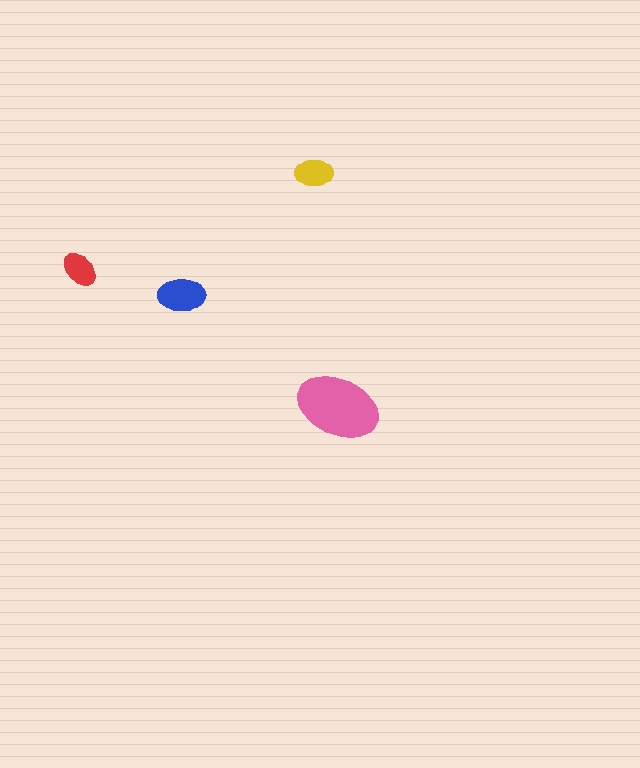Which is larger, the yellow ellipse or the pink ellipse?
The pink one.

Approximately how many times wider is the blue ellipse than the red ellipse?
About 1.5 times wider.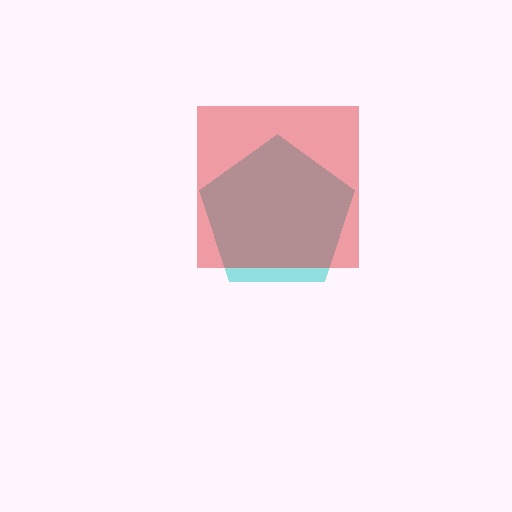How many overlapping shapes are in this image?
There are 2 overlapping shapes in the image.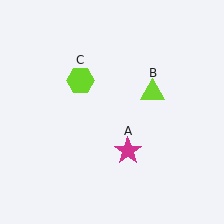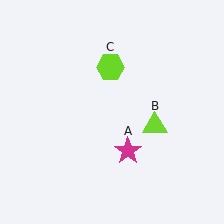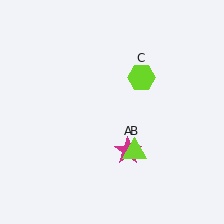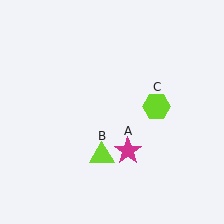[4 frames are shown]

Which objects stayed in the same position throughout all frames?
Magenta star (object A) remained stationary.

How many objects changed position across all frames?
2 objects changed position: lime triangle (object B), lime hexagon (object C).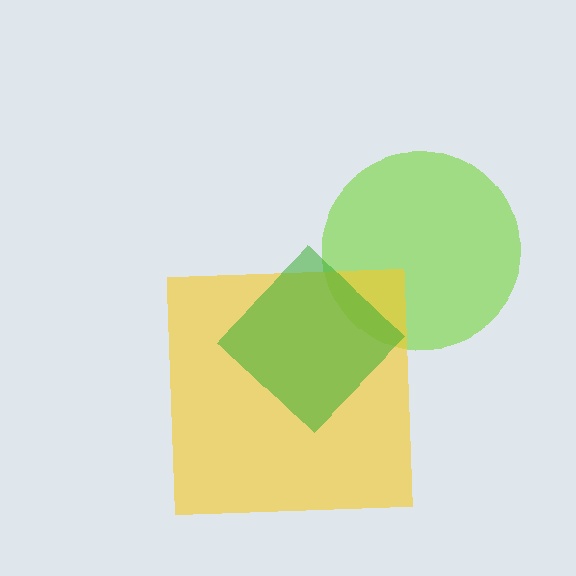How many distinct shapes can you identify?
There are 3 distinct shapes: a lime circle, a yellow square, a green diamond.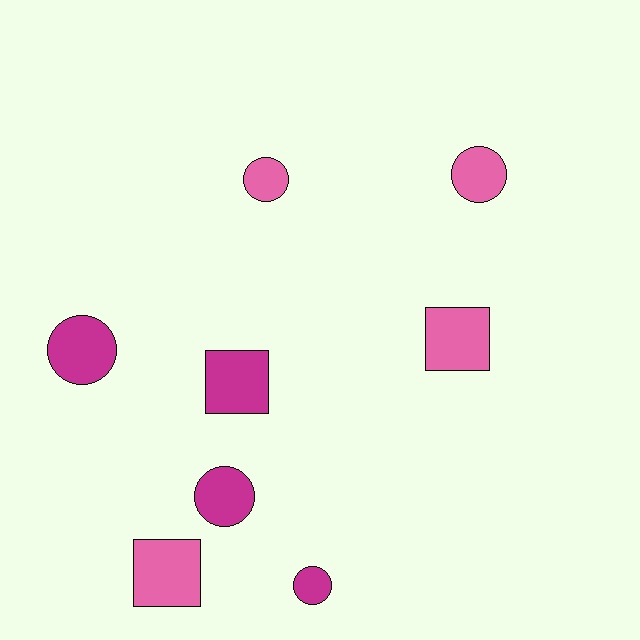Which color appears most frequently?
Pink, with 4 objects.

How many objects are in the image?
There are 8 objects.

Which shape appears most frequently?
Circle, with 5 objects.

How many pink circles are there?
There are 2 pink circles.